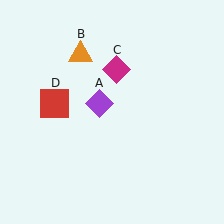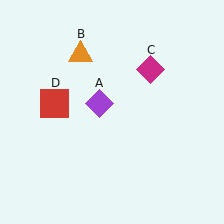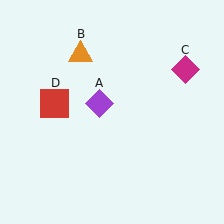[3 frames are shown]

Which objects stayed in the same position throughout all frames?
Purple diamond (object A) and orange triangle (object B) and red square (object D) remained stationary.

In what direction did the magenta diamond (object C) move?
The magenta diamond (object C) moved right.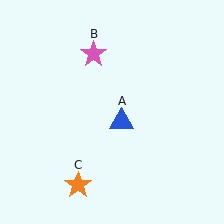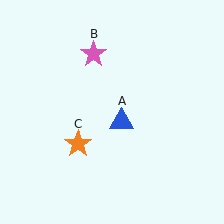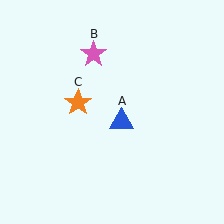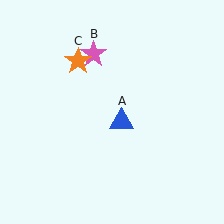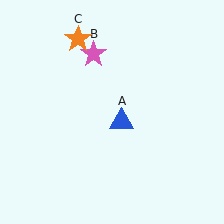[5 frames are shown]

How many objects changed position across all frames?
1 object changed position: orange star (object C).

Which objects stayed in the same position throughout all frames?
Blue triangle (object A) and pink star (object B) remained stationary.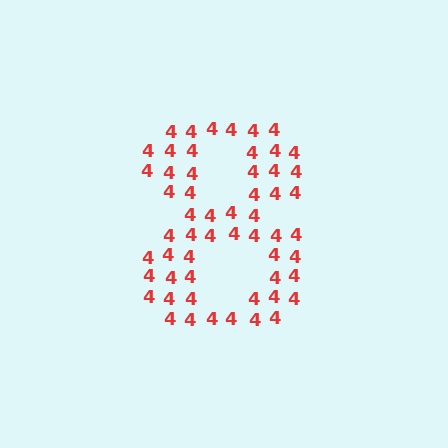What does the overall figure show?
The overall figure shows the digit 8.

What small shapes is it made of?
It is made of small digit 4's.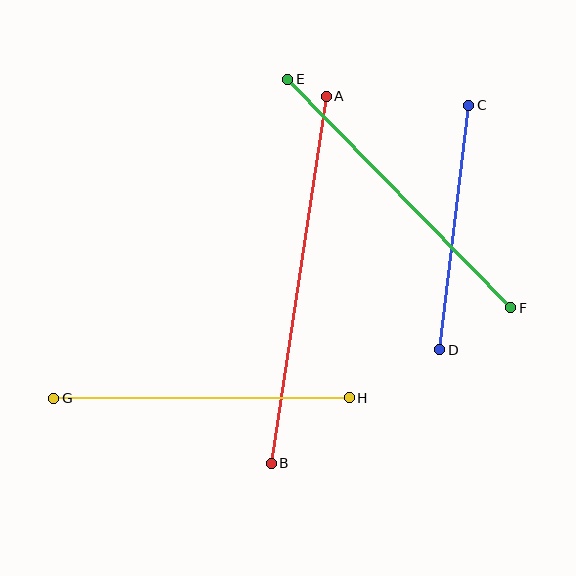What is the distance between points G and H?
The distance is approximately 296 pixels.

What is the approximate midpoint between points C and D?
The midpoint is at approximately (454, 228) pixels.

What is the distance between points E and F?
The distance is approximately 319 pixels.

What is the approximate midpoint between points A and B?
The midpoint is at approximately (299, 280) pixels.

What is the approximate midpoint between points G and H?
The midpoint is at approximately (201, 398) pixels.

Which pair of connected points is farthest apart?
Points A and B are farthest apart.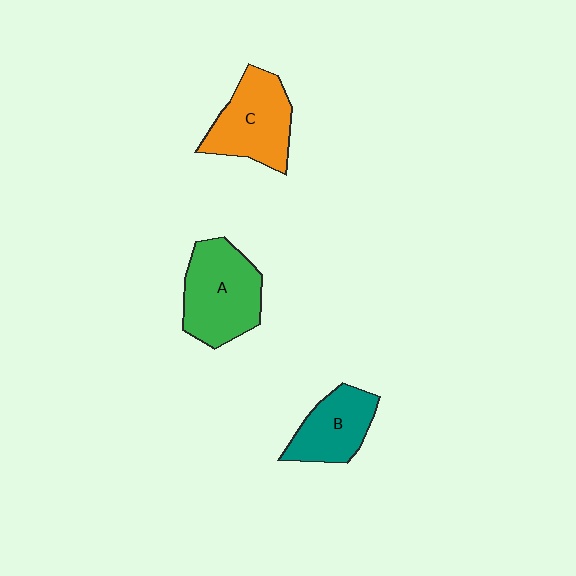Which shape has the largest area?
Shape A (green).